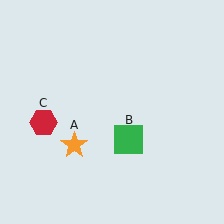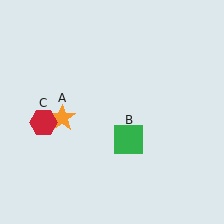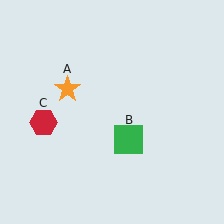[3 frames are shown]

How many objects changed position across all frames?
1 object changed position: orange star (object A).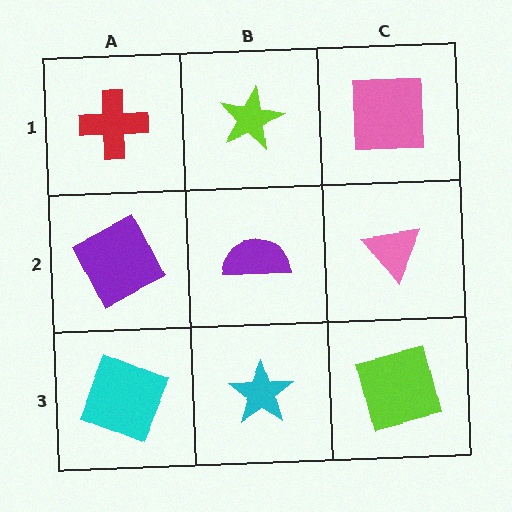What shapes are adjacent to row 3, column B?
A purple semicircle (row 2, column B), a cyan square (row 3, column A), a lime square (row 3, column C).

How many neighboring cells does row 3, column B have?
3.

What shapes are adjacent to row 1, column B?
A purple semicircle (row 2, column B), a red cross (row 1, column A), a pink square (row 1, column C).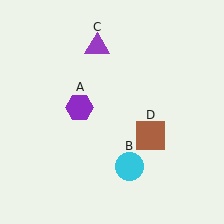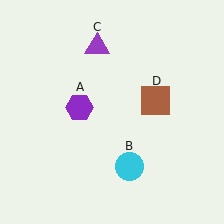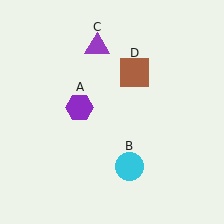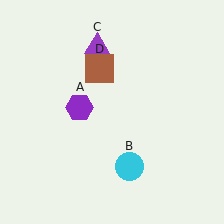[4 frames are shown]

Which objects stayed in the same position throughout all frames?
Purple hexagon (object A) and cyan circle (object B) and purple triangle (object C) remained stationary.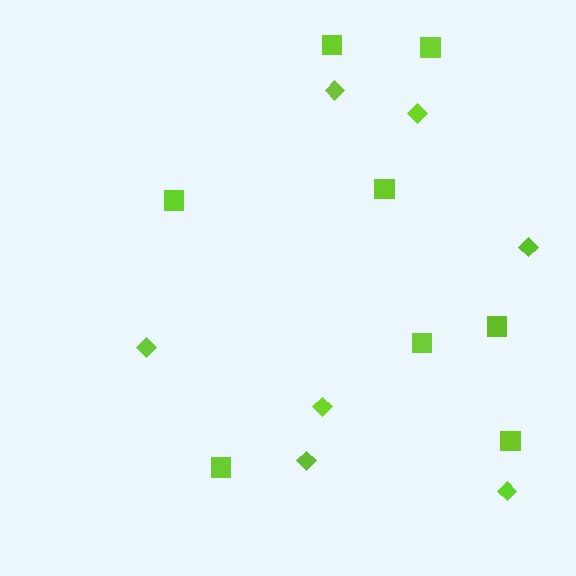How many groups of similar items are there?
There are 2 groups: one group of squares (8) and one group of diamonds (7).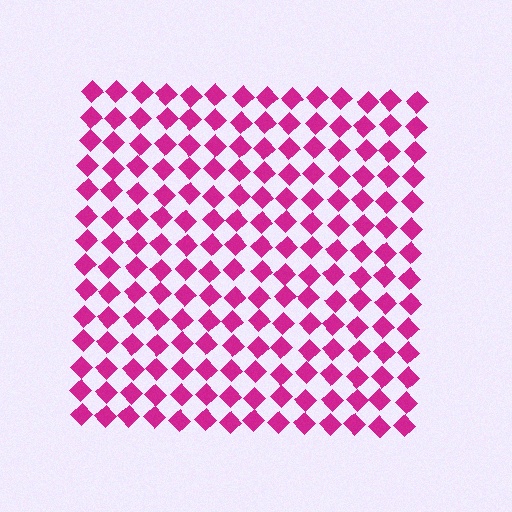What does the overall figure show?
The overall figure shows a square.